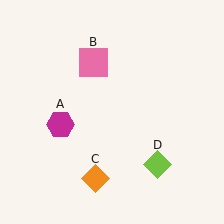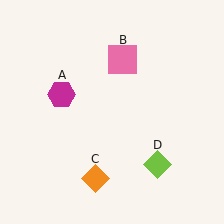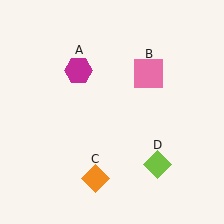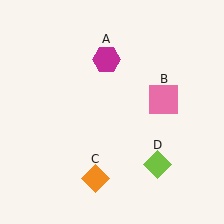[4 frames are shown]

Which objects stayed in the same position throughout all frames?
Orange diamond (object C) and lime diamond (object D) remained stationary.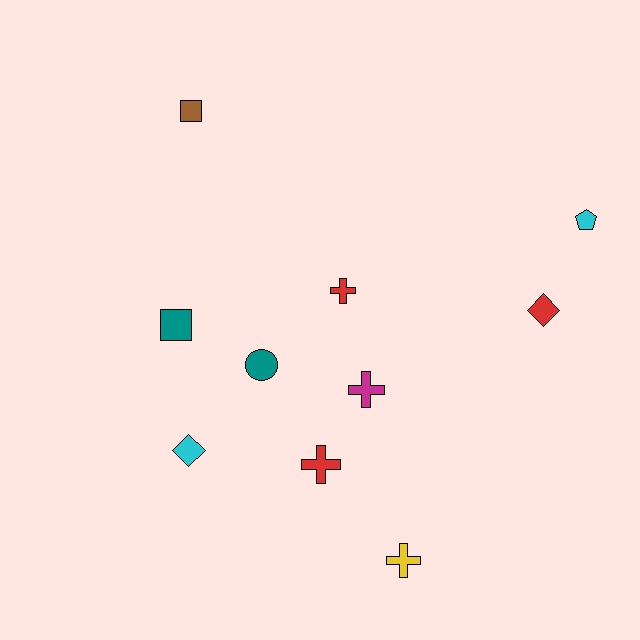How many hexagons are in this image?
There are no hexagons.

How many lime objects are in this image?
There are no lime objects.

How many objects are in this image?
There are 10 objects.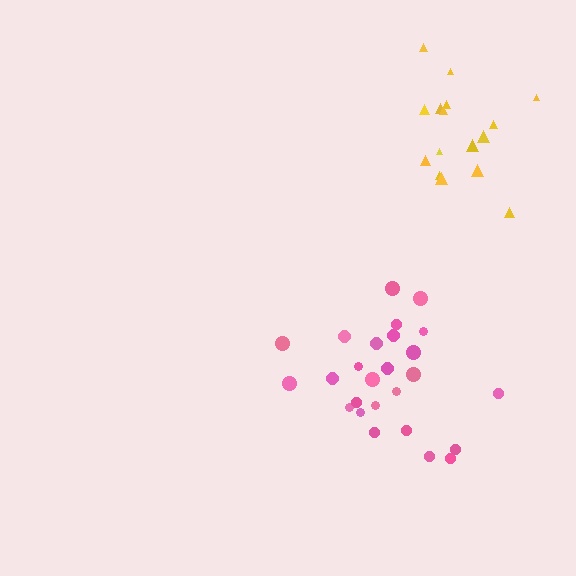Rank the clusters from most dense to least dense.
pink, yellow.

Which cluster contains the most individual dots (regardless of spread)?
Pink (26).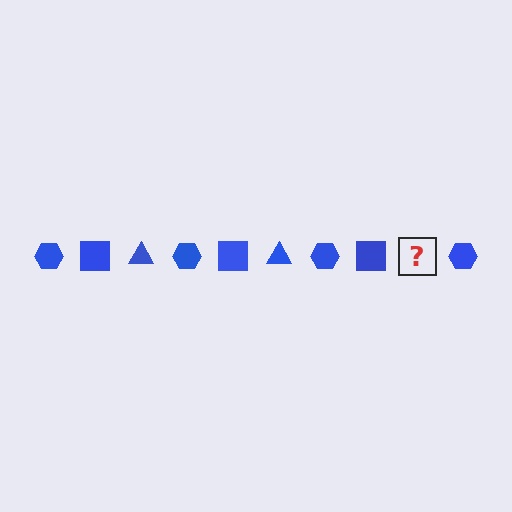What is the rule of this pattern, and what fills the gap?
The rule is that the pattern cycles through hexagon, square, triangle shapes in blue. The gap should be filled with a blue triangle.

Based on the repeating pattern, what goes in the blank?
The blank should be a blue triangle.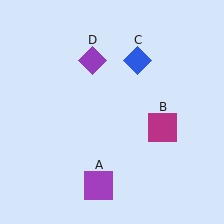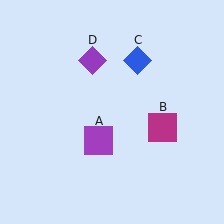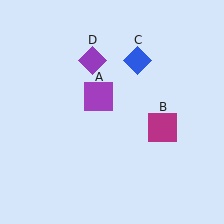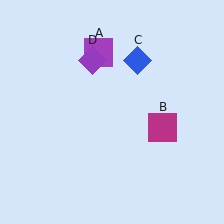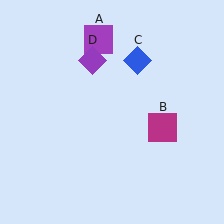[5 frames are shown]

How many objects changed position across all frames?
1 object changed position: purple square (object A).